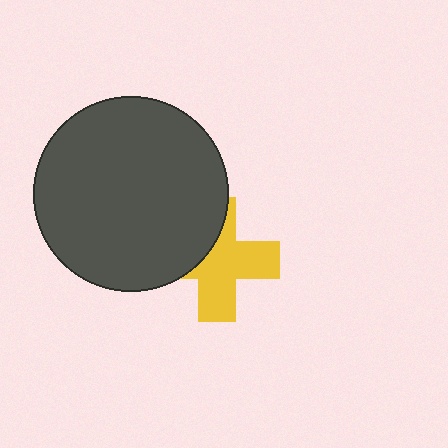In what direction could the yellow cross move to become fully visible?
The yellow cross could move right. That would shift it out from behind the dark gray circle entirely.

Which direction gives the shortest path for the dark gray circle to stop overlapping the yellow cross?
Moving left gives the shortest separation.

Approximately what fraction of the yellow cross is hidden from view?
Roughly 37% of the yellow cross is hidden behind the dark gray circle.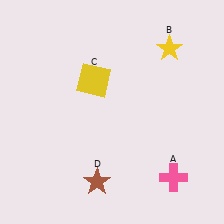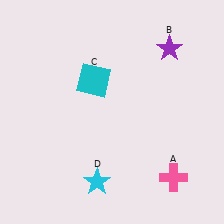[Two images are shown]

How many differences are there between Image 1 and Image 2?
There are 3 differences between the two images.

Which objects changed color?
B changed from yellow to purple. C changed from yellow to cyan. D changed from brown to cyan.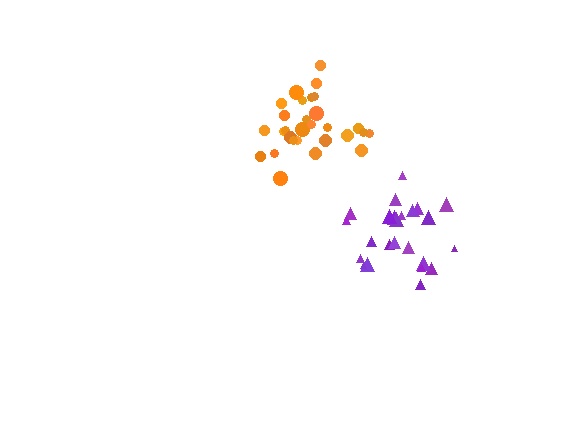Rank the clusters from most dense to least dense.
orange, purple.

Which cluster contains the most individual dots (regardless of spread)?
Orange (29).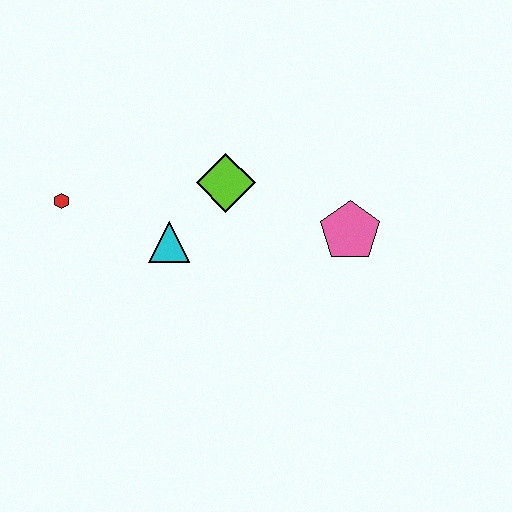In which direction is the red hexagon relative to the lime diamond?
The red hexagon is to the left of the lime diamond.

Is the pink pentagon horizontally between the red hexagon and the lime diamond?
No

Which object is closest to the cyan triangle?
The lime diamond is closest to the cyan triangle.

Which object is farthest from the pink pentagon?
The red hexagon is farthest from the pink pentagon.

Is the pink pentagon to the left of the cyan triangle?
No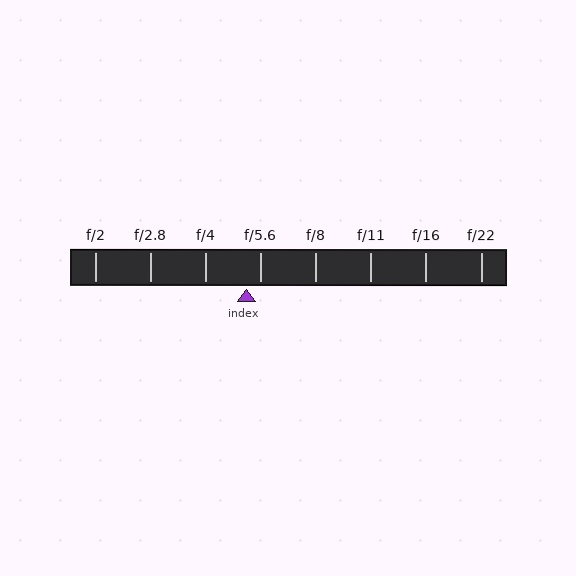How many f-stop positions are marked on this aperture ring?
There are 8 f-stop positions marked.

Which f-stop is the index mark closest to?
The index mark is closest to f/5.6.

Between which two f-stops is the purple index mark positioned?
The index mark is between f/4 and f/5.6.